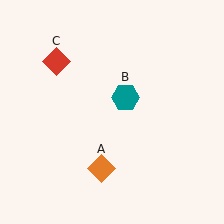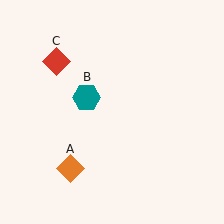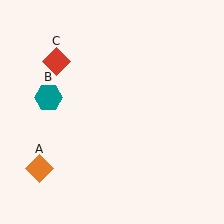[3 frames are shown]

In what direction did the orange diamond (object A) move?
The orange diamond (object A) moved left.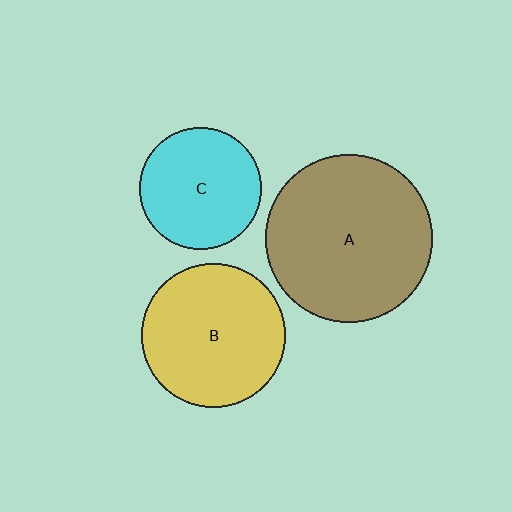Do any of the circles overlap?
No, none of the circles overlap.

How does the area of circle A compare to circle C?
Approximately 1.9 times.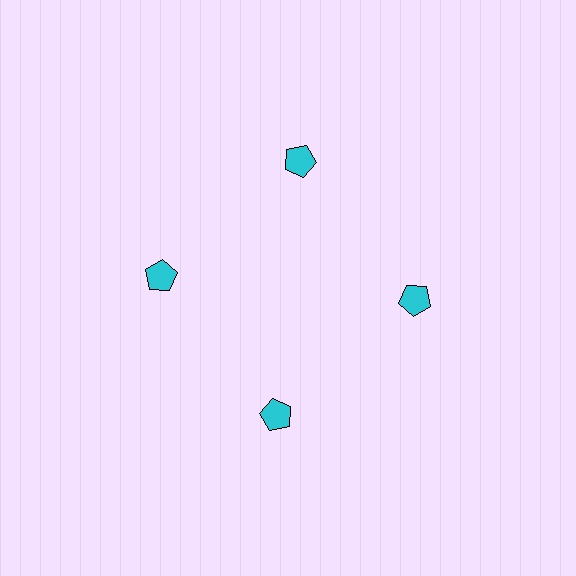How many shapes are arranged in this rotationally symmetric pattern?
There are 4 shapes, arranged in 4 groups of 1.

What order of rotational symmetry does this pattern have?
This pattern has 4-fold rotational symmetry.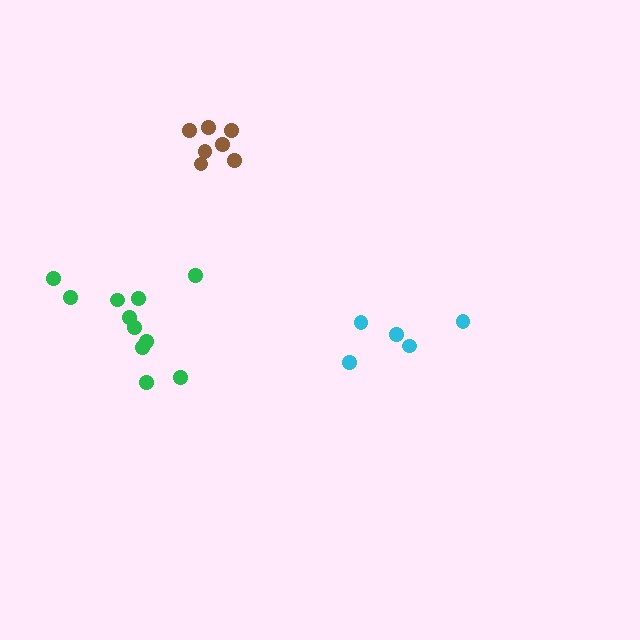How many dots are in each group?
Group 1: 11 dots, Group 2: 7 dots, Group 3: 5 dots (23 total).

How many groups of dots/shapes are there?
There are 3 groups.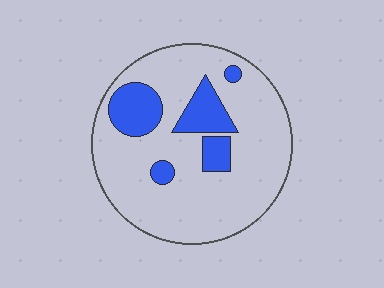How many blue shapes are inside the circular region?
5.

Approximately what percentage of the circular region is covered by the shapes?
Approximately 20%.